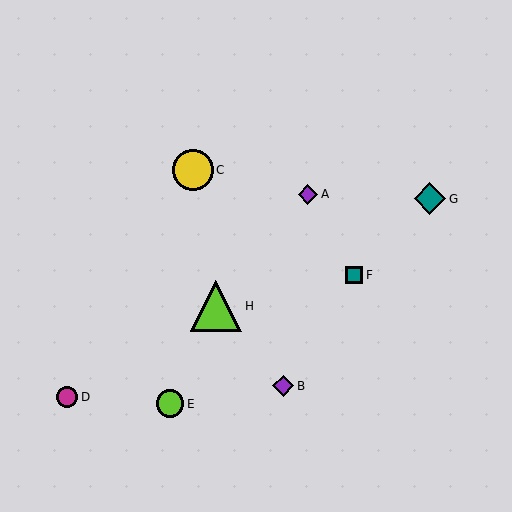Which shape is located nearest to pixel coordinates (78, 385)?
The magenta circle (labeled D) at (67, 397) is nearest to that location.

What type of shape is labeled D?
Shape D is a magenta circle.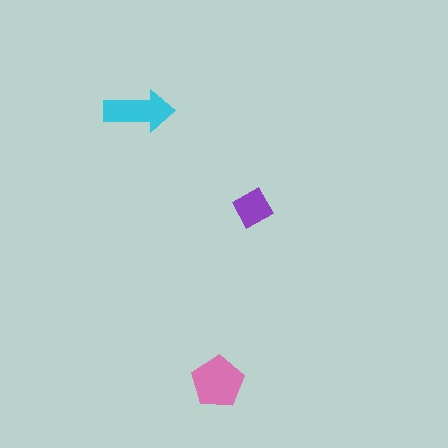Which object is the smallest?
The purple square.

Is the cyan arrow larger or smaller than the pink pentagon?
Smaller.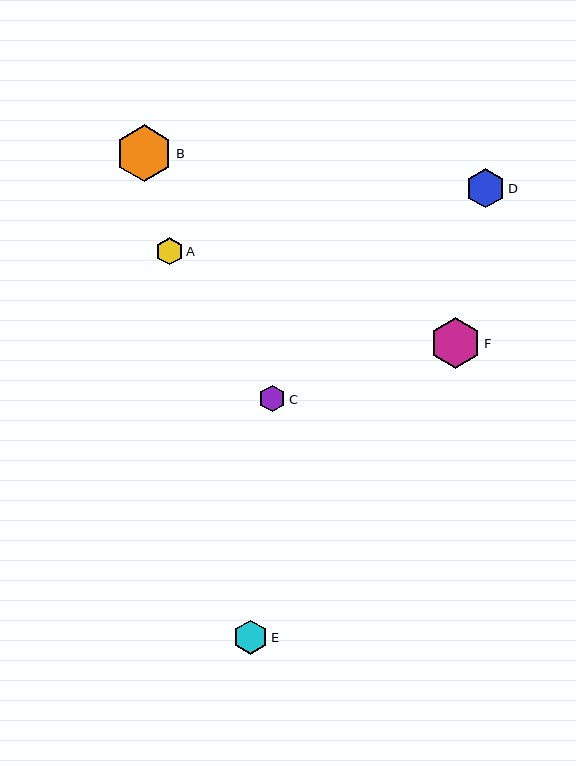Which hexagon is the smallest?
Hexagon C is the smallest with a size of approximately 27 pixels.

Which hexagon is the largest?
Hexagon B is the largest with a size of approximately 57 pixels.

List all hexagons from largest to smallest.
From largest to smallest: B, F, D, E, A, C.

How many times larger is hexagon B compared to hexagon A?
Hexagon B is approximately 2.1 times the size of hexagon A.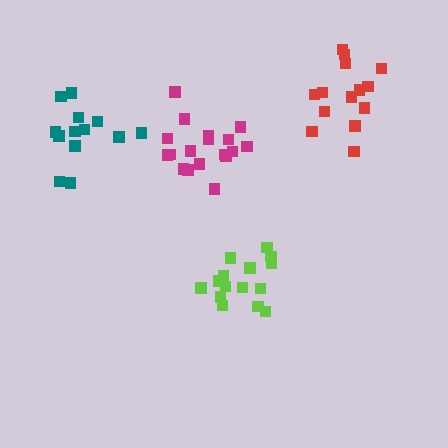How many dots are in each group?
Group 1: 18 dots, Group 2: 13 dots, Group 3: 15 dots, Group 4: 14 dots (60 total).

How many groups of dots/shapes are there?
There are 4 groups.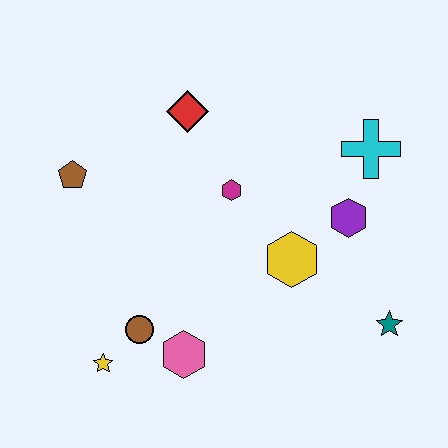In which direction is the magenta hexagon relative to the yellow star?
The magenta hexagon is above the yellow star.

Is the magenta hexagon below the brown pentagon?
Yes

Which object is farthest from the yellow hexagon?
The brown pentagon is farthest from the yellow hexagon.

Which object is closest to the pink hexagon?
The brown circle is closest to the pink hexagon.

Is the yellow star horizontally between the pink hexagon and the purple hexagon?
No